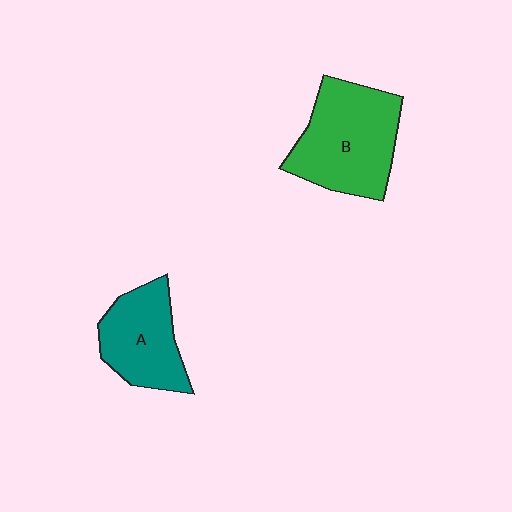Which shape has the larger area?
Shape B (green).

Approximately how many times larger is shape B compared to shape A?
Approximately 1.4 times.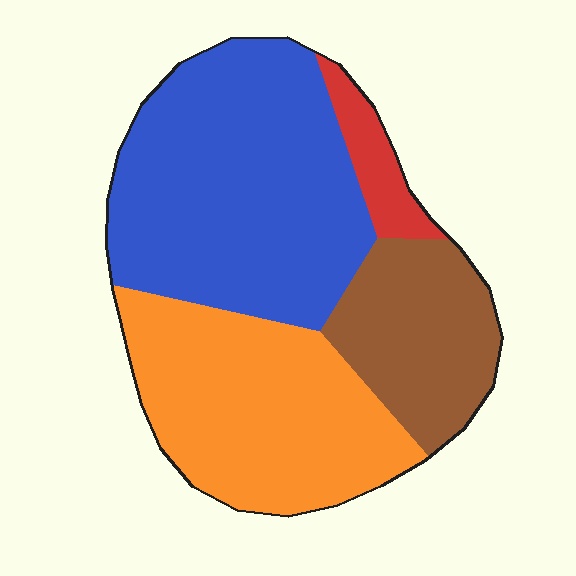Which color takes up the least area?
Red, at roughly 5%.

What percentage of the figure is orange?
Orange covers 32% of the figure.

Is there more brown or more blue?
Blue.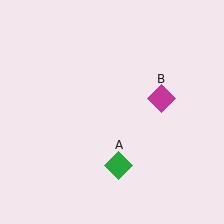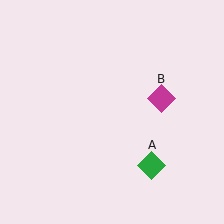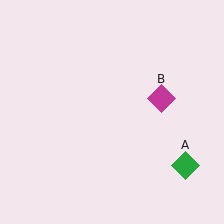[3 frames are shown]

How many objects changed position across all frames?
1 object changed position: green diamond (object A).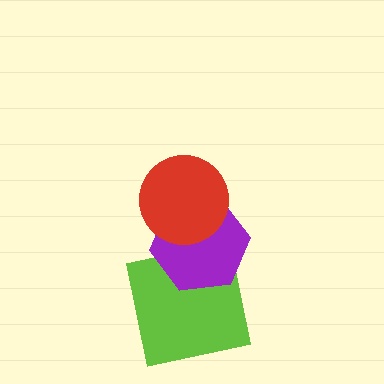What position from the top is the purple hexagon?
The purple hexagon is 2nd from the top.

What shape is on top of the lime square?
The purple hexagon is on top of the lime square.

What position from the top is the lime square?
The lime square is 3rd from the top.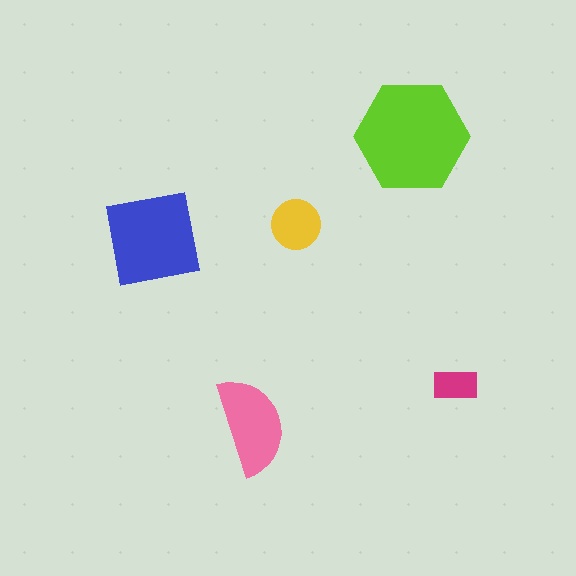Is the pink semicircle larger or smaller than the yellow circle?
Larger.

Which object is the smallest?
The magenta rectangle.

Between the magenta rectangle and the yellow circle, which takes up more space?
The yellow circle.